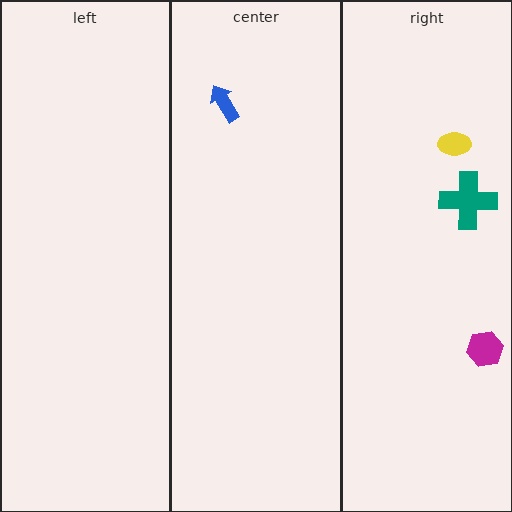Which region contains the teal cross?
The right region.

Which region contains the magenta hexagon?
The right region.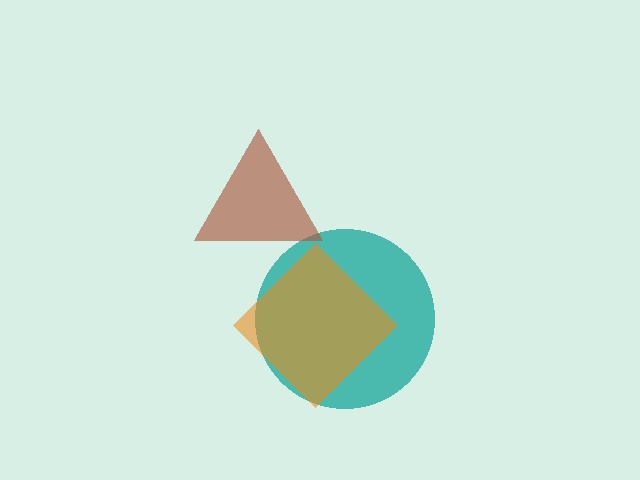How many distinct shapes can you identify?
There are 3 distinct shapes: a teal circle, a brown triangle, an orange diamond.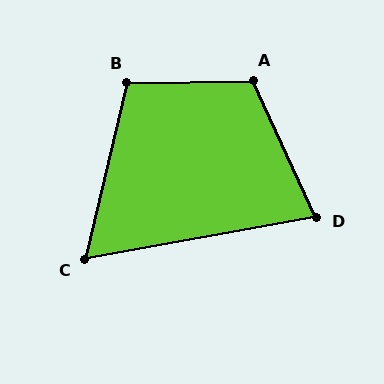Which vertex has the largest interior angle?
A, at approximately 114 degrees.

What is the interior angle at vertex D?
Approximately 76 degrees (acute).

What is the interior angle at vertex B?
Approximately 104 degrees (obtuse).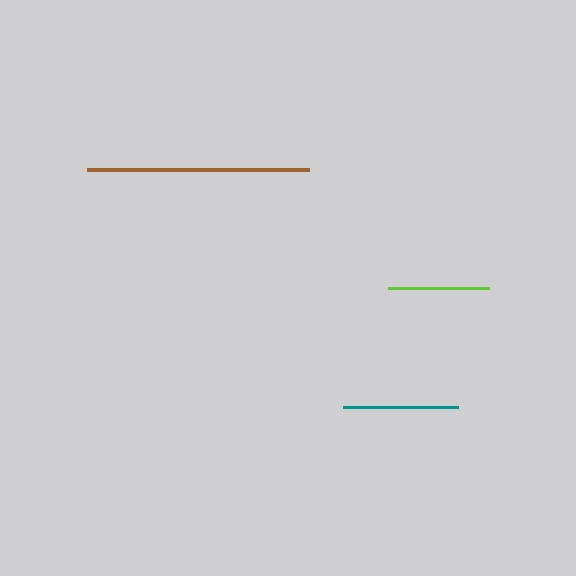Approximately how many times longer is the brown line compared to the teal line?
The brown line is approximately 1.9 times the length of the teal line.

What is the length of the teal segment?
The teal segment is approximately 115 pixels long.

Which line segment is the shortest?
The lime line is the shortest at approximately 100 pixels.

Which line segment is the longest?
The brown line is the longest at approximately 222 pixels.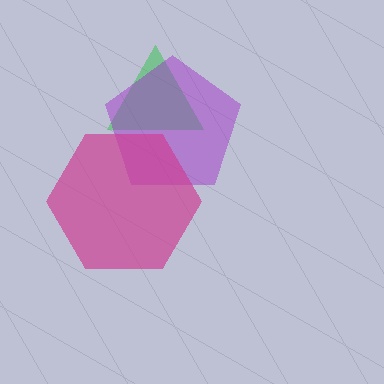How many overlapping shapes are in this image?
There are 3 overlapping shapes in the image.